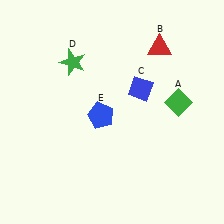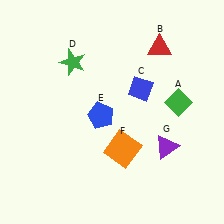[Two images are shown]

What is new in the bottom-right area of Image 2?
An orange square (F) was added in the bottom-right area of Image 2.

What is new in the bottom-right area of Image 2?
A purple triangle (G) was added in the bottom-right area of Image 2.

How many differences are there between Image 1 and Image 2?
There are 2 differences between the two images.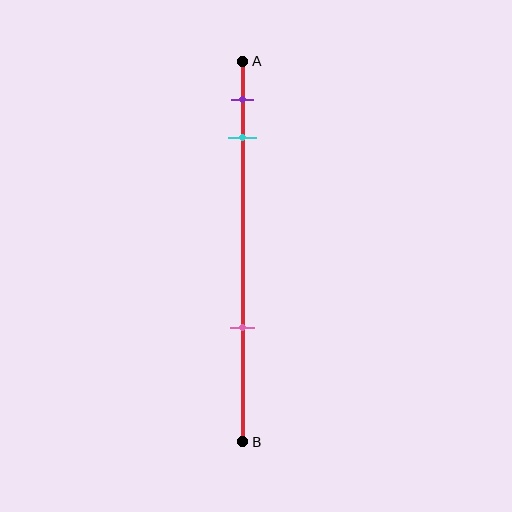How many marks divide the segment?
There are 3 marks dividing the segment.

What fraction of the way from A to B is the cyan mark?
The cyan mark is approximately 20% (0.2) of the way from A to B.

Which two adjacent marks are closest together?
The purple and cyan marks are the closest adjacent pair.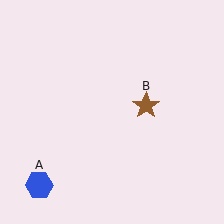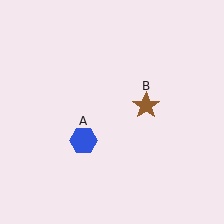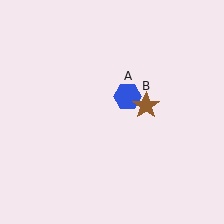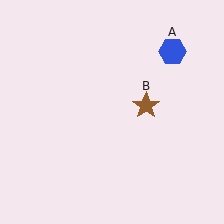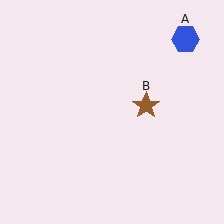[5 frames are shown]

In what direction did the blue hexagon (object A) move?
The blue hexagon (object A) moved up and to the right.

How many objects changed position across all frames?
1 object changed position: blue hexagon (object A).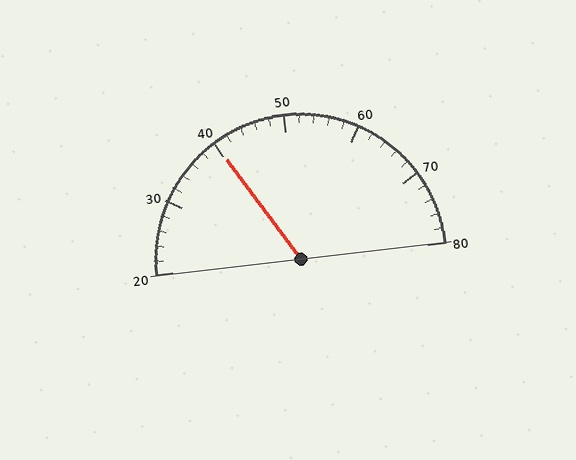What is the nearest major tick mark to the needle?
The nearest major tick mark is 40.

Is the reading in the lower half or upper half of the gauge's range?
The reading is in the lower half of the range (20 to 80).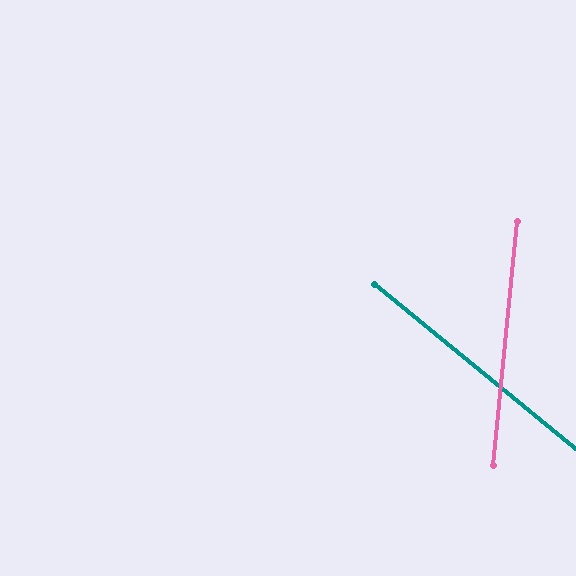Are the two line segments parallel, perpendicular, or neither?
Neither parallel nor perpendicular — they differ by about 56°.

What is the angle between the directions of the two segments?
Approximately 56 degrees.